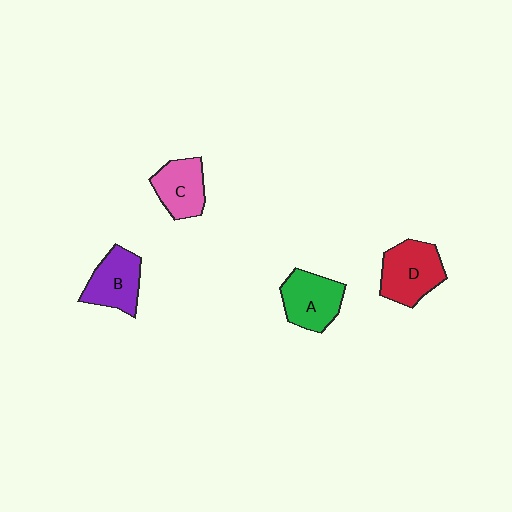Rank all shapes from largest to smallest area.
From largest to smallest: D (red), A (green), B (purple), C (pink).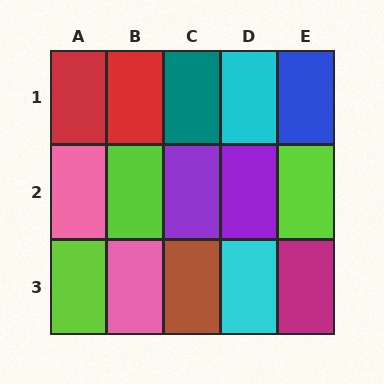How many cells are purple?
2 cells are purple.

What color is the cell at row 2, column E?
Lime.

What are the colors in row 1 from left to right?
Red, red, teal, cyan, blue.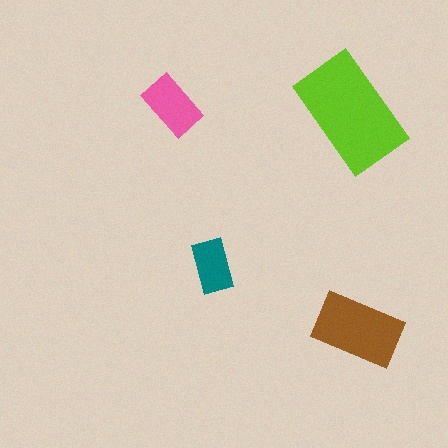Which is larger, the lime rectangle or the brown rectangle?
The lime one.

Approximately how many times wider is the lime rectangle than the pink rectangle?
About 2 times wider.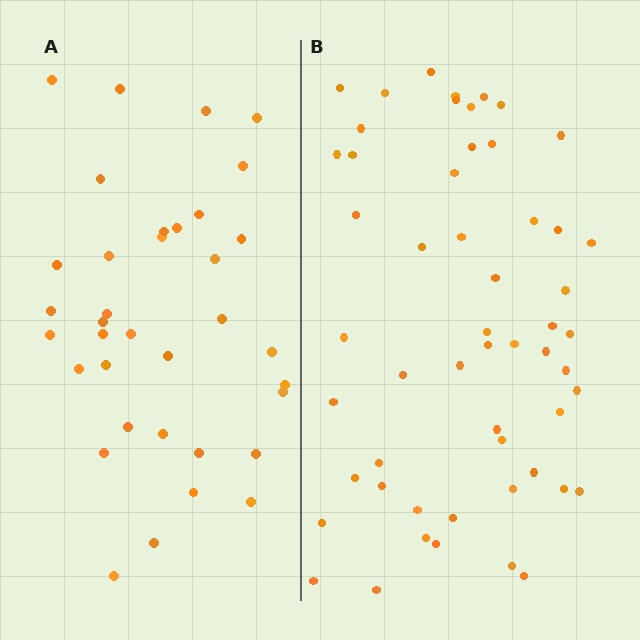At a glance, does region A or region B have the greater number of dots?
Region B (the right region) has more dots.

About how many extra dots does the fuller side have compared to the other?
Region B has approximately 20 more dots than region A.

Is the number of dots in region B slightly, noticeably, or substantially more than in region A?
Region B has substantially more. The ratio is roughly 1.5 to 1.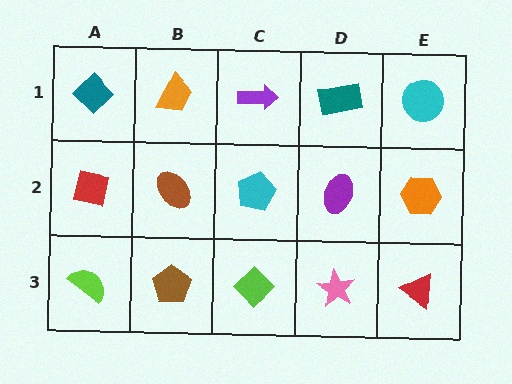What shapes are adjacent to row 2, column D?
A teal rectangle (row 1, column D), a pink star (row 3, column D), a cyan pentagon (row 2, column C), an orange hexagon (row 2, column E).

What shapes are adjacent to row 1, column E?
An orange hexagon (row 2, column E), a teal rectangle (row 1, column D).